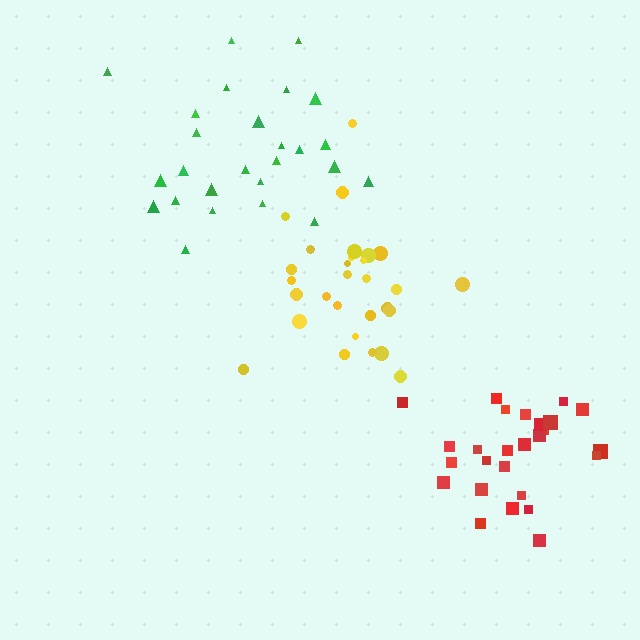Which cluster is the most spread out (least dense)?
Green.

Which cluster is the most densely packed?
Red.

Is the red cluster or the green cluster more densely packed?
Red.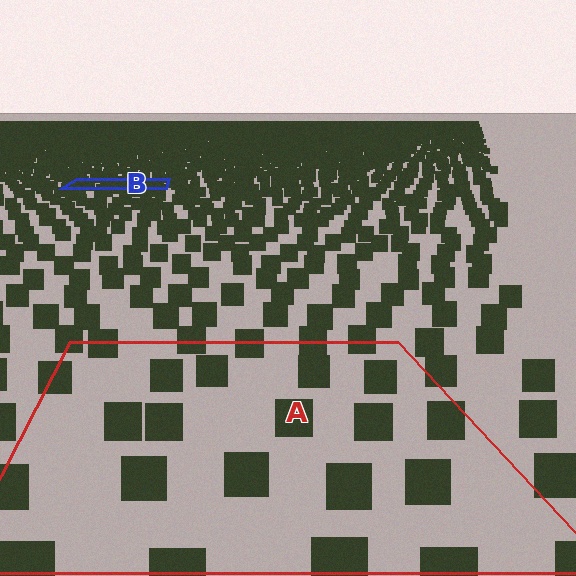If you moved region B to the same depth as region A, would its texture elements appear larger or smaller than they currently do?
They would appear larger. At a closer depth, the same texture elements are projected at a bigger on-screen size.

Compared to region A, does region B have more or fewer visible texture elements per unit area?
Region B has more texture elements per unit area — they are packed more densely because it is farther away.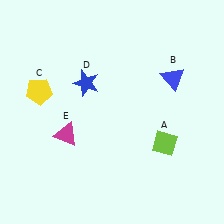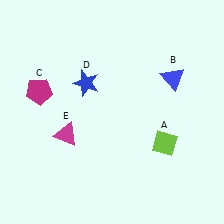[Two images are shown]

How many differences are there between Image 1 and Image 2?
There is 1 difference between the two images.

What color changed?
The pentagon (C) changed from yellow in Image 1 to magenta in Image 2.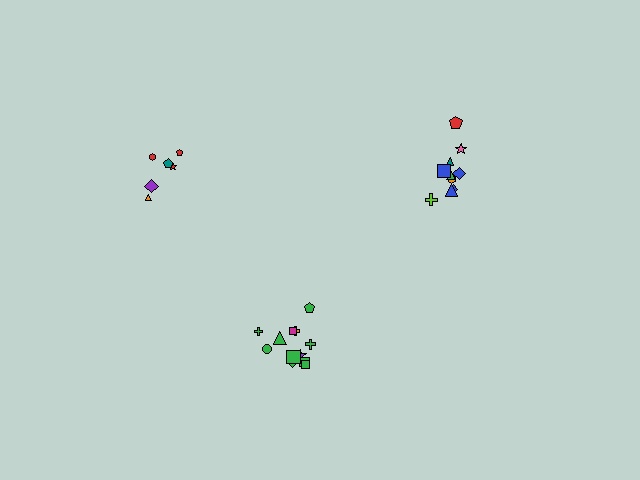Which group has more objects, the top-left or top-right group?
The top-right group.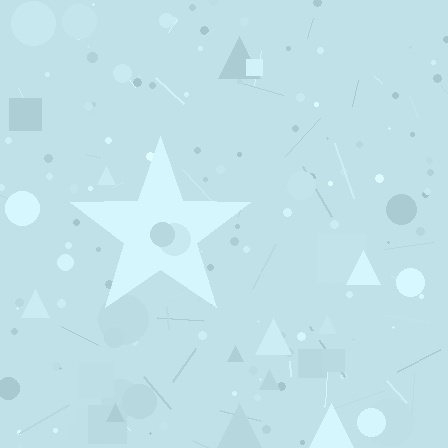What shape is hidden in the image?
A star is hidden in the image.